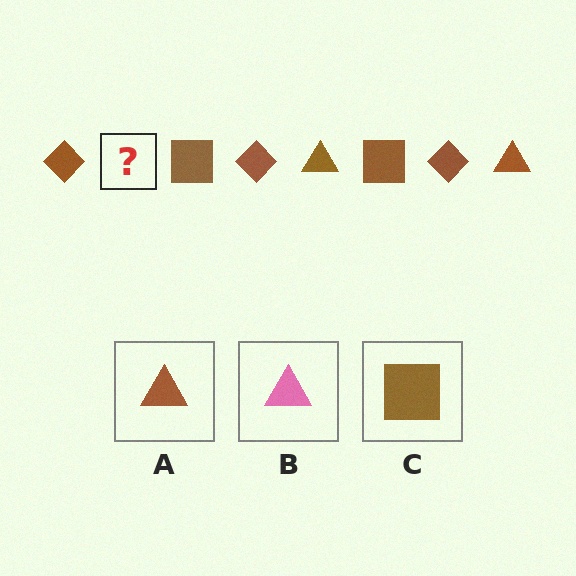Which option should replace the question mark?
Option A.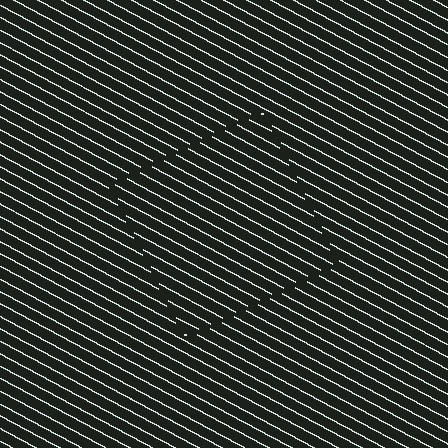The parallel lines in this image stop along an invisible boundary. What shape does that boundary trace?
An illusory square. The interior of the shape contains the same grating, shifted by half a period — the contour is defined by the phase discontinuity where line-ends from the inner and outer gratings abut.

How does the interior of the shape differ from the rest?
The interior of the shape contains the same grating, shifted by half a period — the contour is defined by the phase discontinuity where line-ends from the inner and outer gratings abut.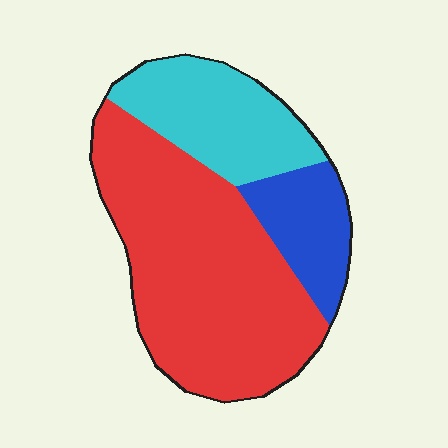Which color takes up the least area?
Blue, at roughly 15%.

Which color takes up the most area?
Red, at roughly 60%.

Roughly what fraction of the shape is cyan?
Cyan takes up less than a quarter of the shape.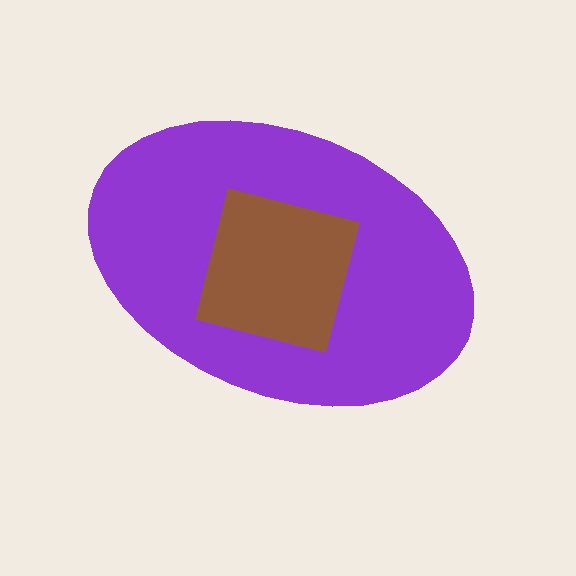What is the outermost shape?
The purple ellipse.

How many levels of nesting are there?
2.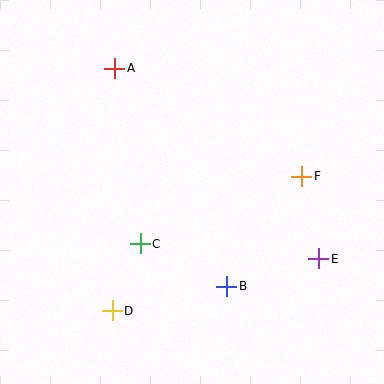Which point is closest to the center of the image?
Point C at (140, 244) is closest to the center.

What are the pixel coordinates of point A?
Point A is at (115, 68).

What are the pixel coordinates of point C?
Point C is at (140, 244).